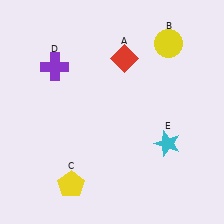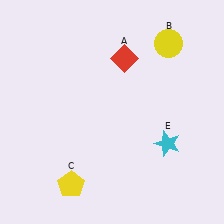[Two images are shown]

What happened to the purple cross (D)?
The purple cross (D) was removed in Image 2. It was in the top-left area of Image 1.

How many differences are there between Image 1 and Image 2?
There is 1 difference between the two images.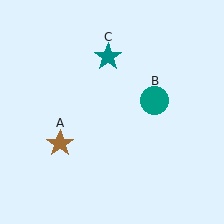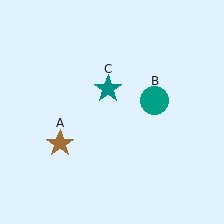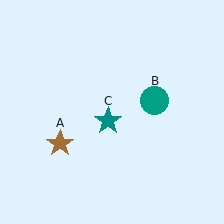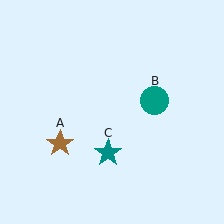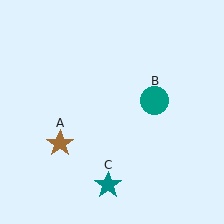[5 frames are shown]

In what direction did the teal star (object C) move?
The teal star (object C) moved down.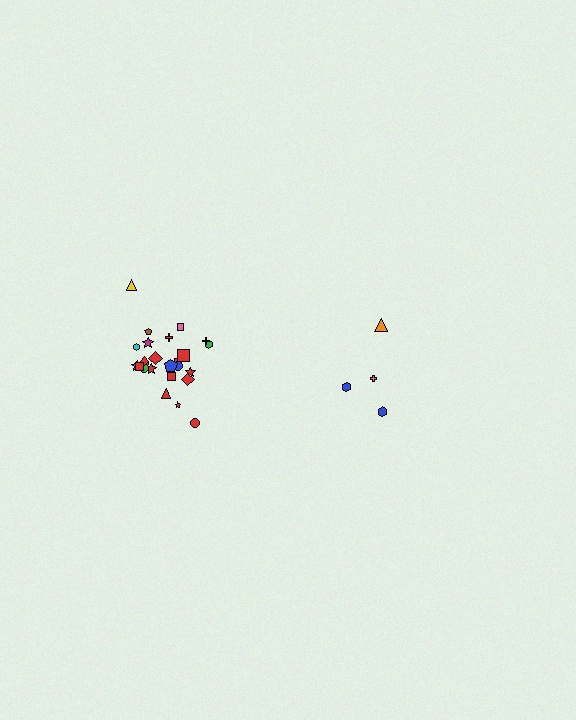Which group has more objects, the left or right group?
The left group.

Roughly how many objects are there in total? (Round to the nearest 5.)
Roughly 30 objects in total.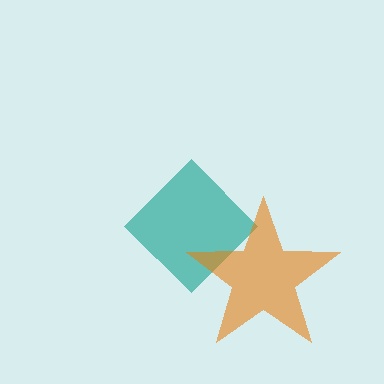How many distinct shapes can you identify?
There are 2 distinct shapes: a teal diamond, an orange star.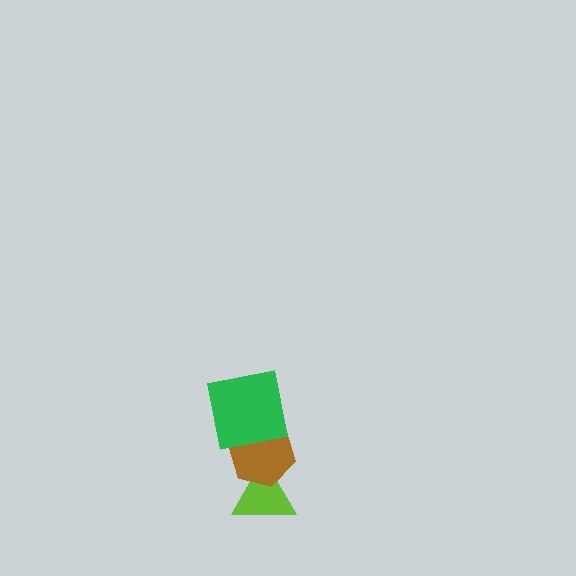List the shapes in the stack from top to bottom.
From top to bottom: the green square, the brown hexagon, the lime triangle.